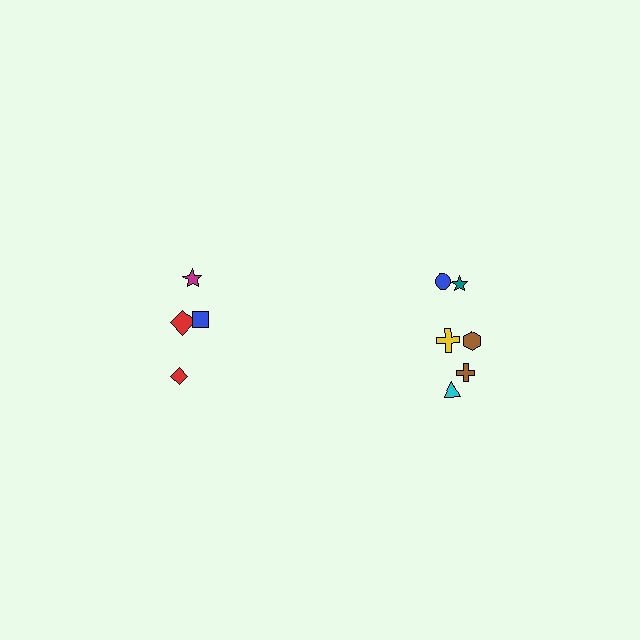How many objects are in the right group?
There are 6 objects.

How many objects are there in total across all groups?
There are 10 objects.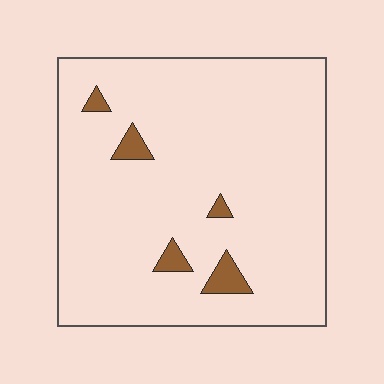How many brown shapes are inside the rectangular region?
5.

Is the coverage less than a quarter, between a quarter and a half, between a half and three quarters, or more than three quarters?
Less than a quarter.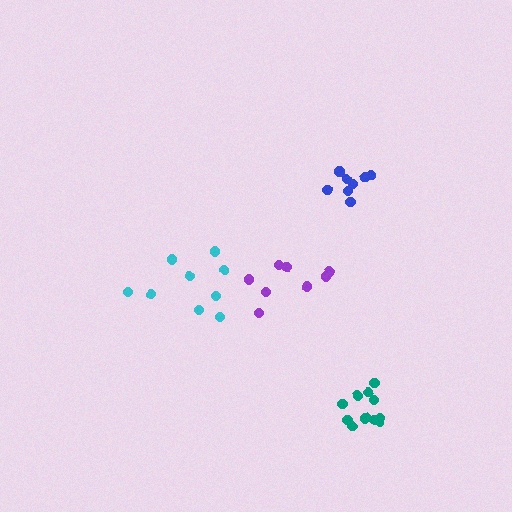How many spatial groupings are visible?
There are 4 spatial groupings.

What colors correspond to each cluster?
The clusters are colored: blue, cyan, purple, teal.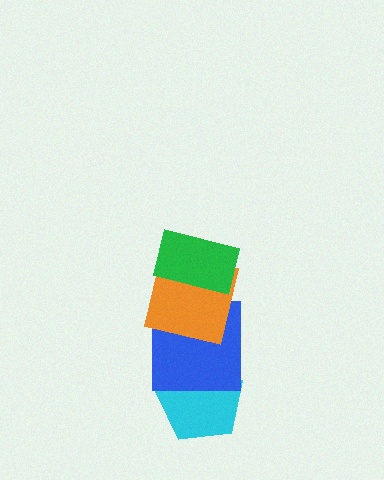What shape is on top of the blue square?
The orange square is on top of the blue square.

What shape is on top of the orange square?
The green rectangle is on top of the orange square.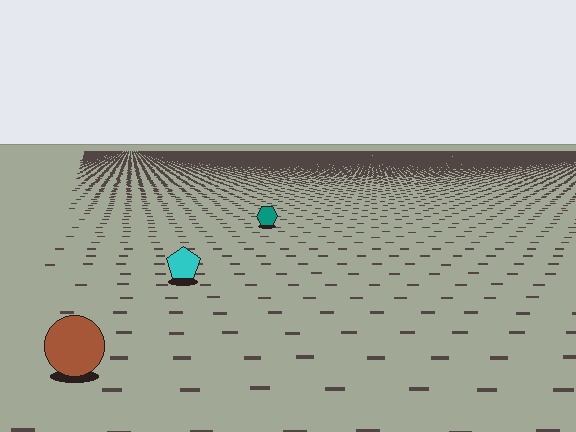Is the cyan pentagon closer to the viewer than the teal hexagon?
Yes. The cyan pentagon is closer — you can tell from the texture gradient: the ground texture is coarser near it.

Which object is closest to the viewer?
The brown circle is closest. The texture marks near it are larger and more spread out.